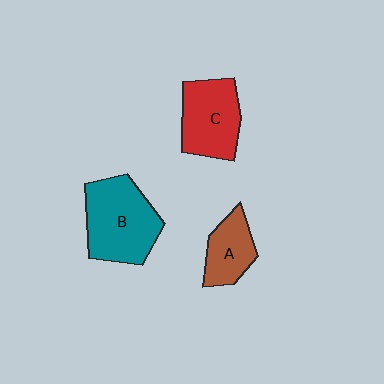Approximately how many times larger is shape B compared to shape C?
Approximately 1.2 times.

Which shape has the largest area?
Shape B (teal).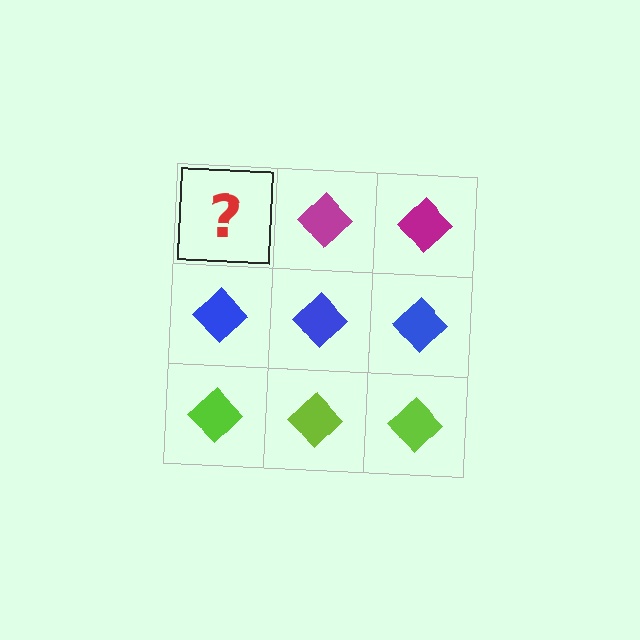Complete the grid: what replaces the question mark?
The question mark should be replaced with a magenta diamond.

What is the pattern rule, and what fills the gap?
The rule is that each row has a consistent color. The gap should be filled with a magenta diamond.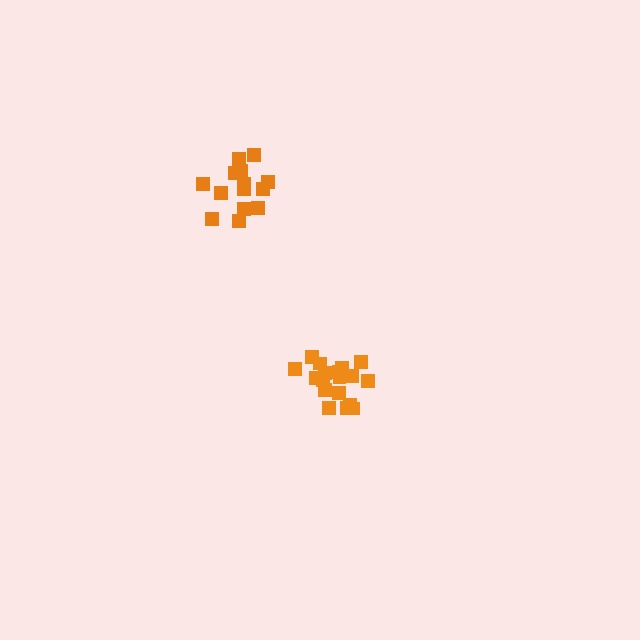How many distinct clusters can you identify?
There are 2 distinct clusters.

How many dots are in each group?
Group 1: 15 dots, Group 2: 18 dots (33 total).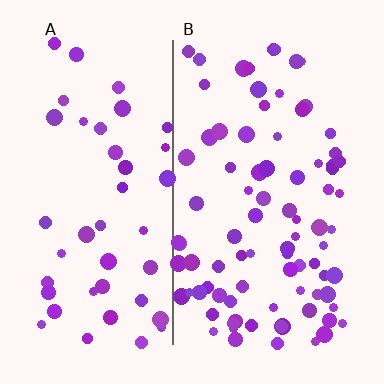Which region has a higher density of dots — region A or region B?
B (the right).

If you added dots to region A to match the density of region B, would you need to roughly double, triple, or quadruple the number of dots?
Approximately double.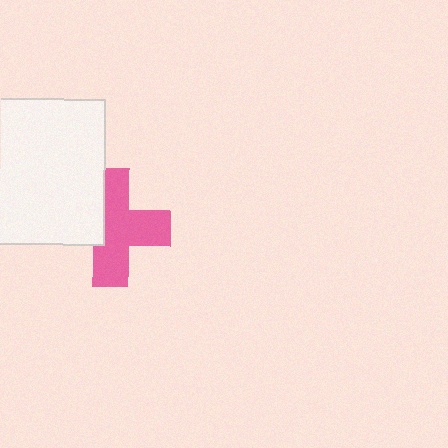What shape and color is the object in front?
The object in front is a white square.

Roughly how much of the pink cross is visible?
Most of it is visible (roughly 66%).